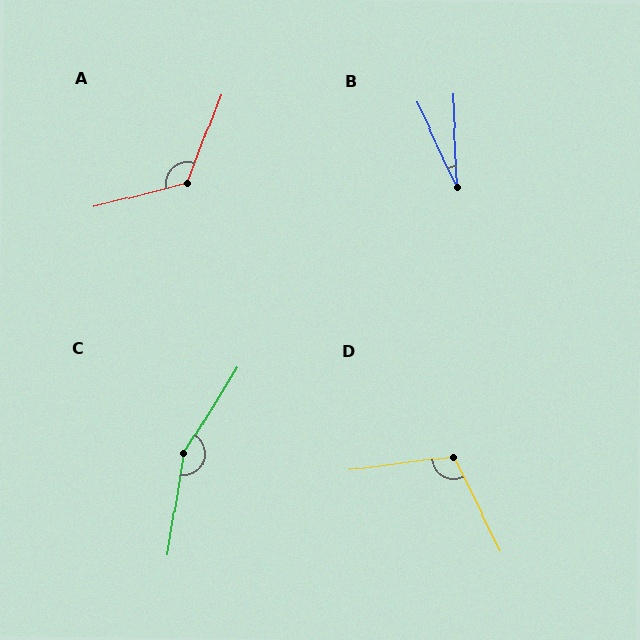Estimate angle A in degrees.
Approximately 125 degrees.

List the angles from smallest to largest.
B (23°), D (109°), A (125°), C (157°).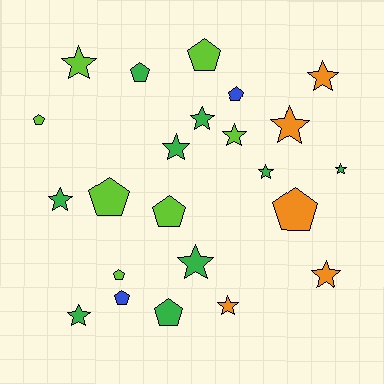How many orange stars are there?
There are 4 orange stars.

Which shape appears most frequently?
Star, with 13 objects.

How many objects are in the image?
There are 23 objects.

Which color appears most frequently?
Green, with 9 objects.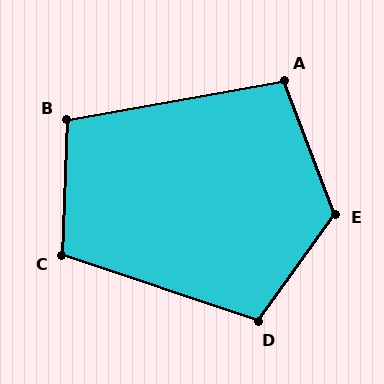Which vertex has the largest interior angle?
E, at approximately 123 degrees.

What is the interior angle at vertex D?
Approximately 108 degrees (obtuse).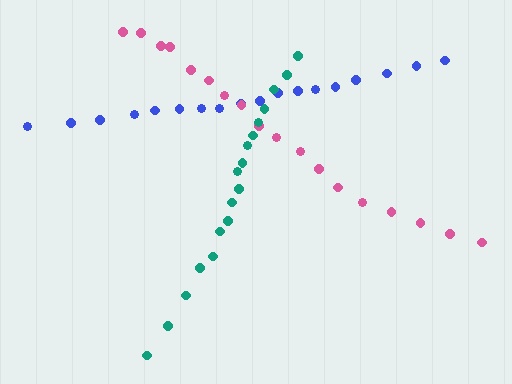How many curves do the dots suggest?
There are 3 distinct paths.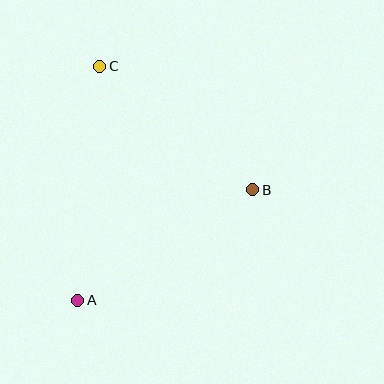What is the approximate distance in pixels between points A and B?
The distance between A and B is approximately 207 pixels.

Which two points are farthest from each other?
Points A and C are farthest from each other.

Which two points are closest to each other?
Points B and C are closest to each other.